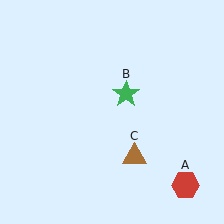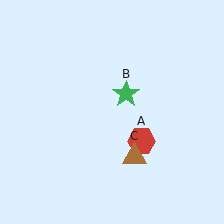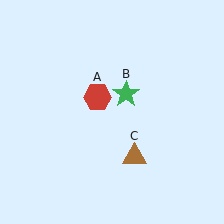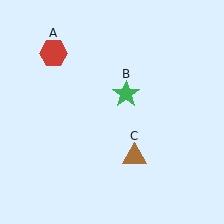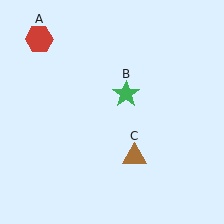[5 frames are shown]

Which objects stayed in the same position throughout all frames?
Green star (object B) and brown triangle (object C) remained stationary.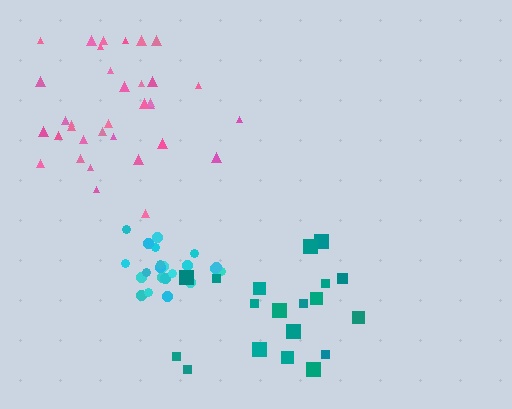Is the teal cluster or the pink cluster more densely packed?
Pink.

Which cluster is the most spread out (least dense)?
Teal.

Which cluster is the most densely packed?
Cyan.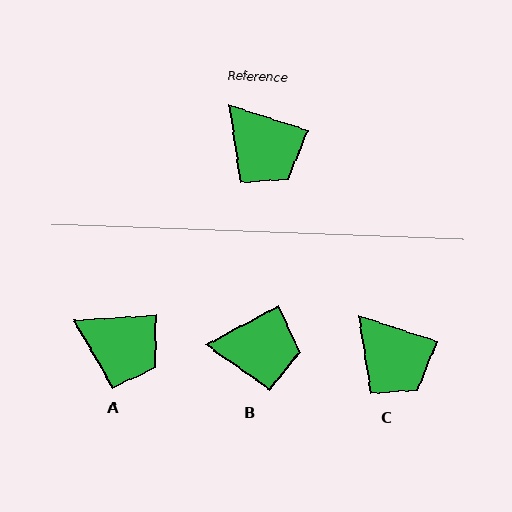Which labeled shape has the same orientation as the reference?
C.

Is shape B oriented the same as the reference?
No, it is off by about 46 degrees.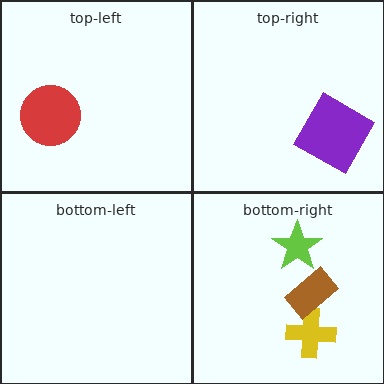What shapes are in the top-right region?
The purple square.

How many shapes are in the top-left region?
1.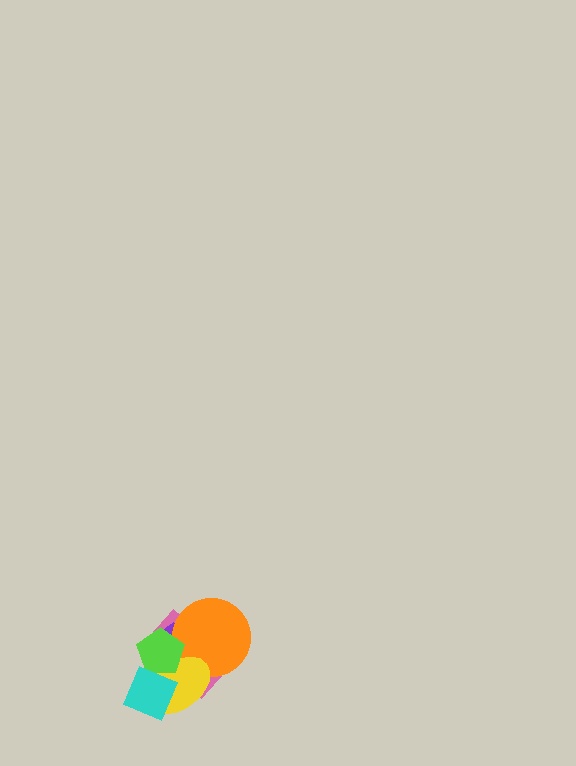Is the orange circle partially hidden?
Yes, it is partially covered by another shape.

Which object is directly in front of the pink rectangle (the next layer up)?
The purple pentagon is directly in front of the pink rectangle.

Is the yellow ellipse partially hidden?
Yes, it is partially covered by another shape.